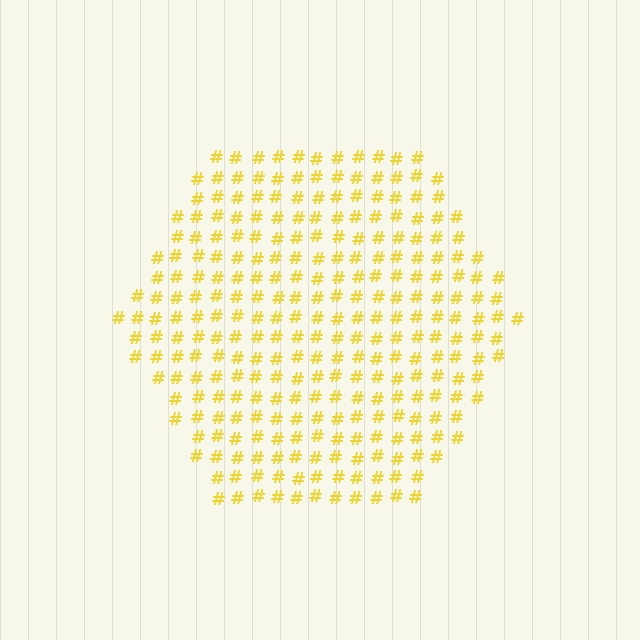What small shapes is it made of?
It is made of small hash symbols.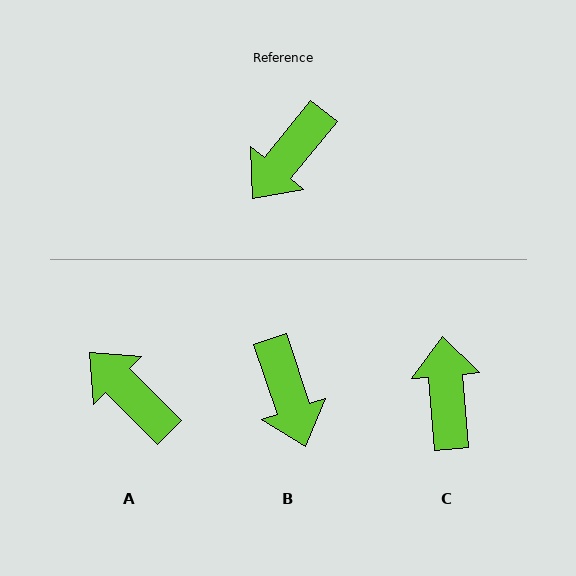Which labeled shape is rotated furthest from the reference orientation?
C, about 136 degrees away.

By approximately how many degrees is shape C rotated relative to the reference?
Approximately 136 degrees clockwise.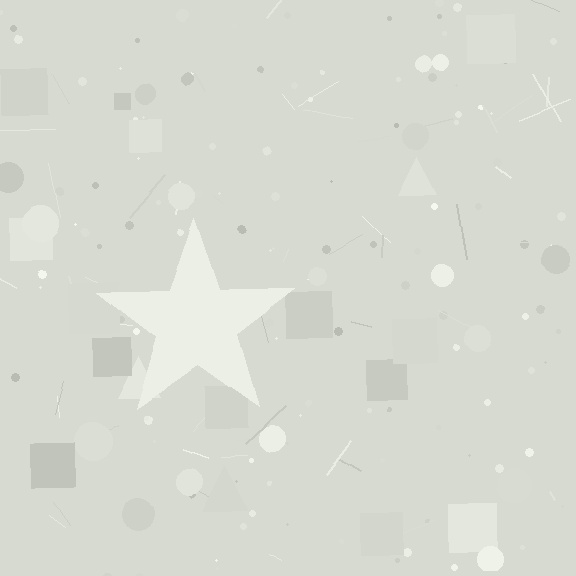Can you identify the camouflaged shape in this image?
The camouflaged shape is a star.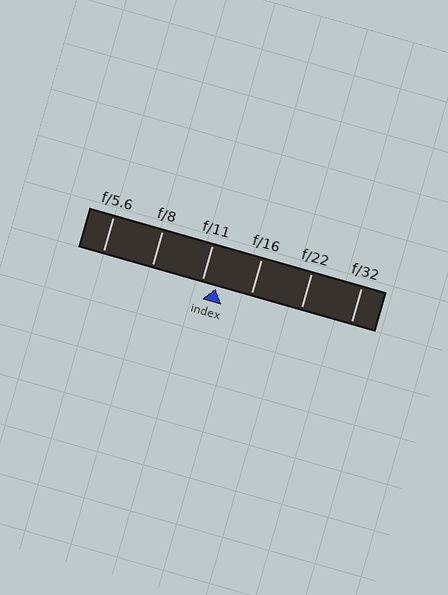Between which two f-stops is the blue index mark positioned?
The index mark is between f/11 and f/16.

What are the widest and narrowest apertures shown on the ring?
The widest aperture shown is f/5.6 and the narrowest is f/32.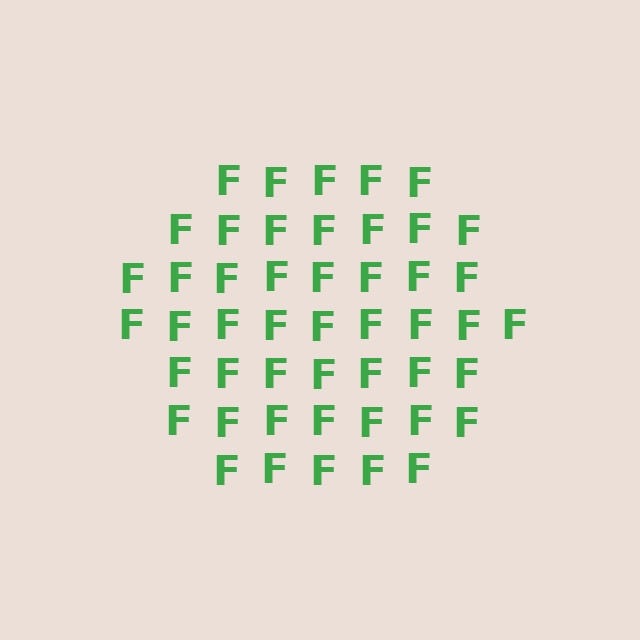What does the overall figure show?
The overall figure shows a hexagon.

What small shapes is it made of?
It is made of small letter F's.